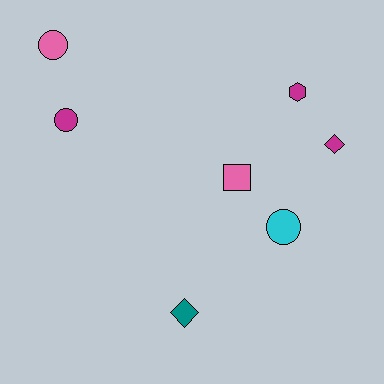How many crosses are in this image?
There are no crosses.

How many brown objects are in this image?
There are no brown objects.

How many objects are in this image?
There are 7 objects.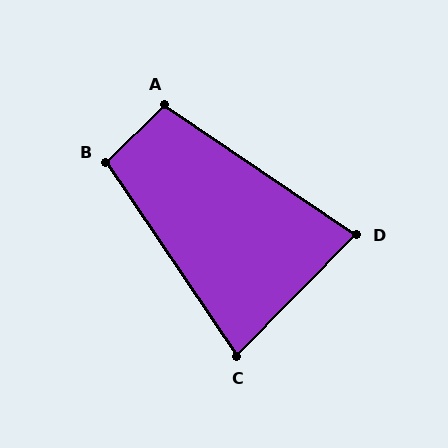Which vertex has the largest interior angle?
A, at approximately 101 degrees.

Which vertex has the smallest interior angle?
C, at approximately 79 degrees.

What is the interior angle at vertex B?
Approximately 101 degrees (obtuse).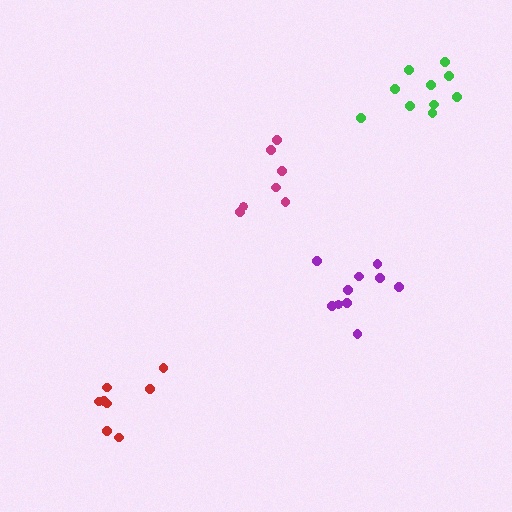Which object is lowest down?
The red cluster is bottommost.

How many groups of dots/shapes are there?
There are 4 groups.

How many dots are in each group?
Group 1: 8 dots, Group 2: 7 dots, Group 3: 10 dots, Group 4: 10 dots (35 total).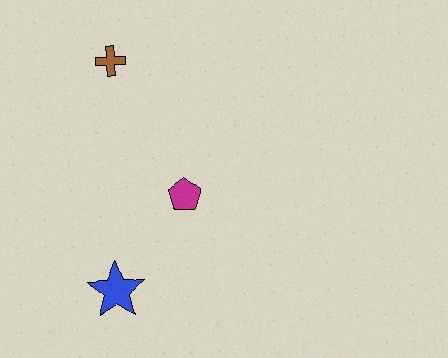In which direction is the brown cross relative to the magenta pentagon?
The brown cross is above the magenta pentagon.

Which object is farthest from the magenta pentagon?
The brown cross is farthest from the magenta pentagon.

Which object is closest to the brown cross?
The magenta pentagon is closest to the brown cross.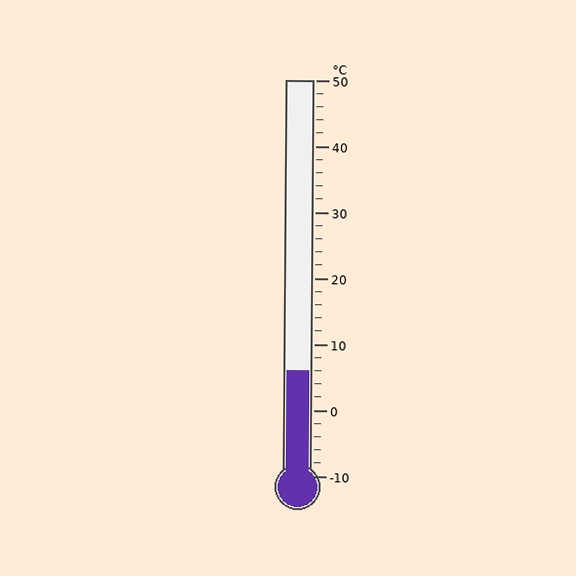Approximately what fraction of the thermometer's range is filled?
The thermometer is filled to approximately 25% of its range.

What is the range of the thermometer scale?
The thermometer scale ranges from -10°C to 50°C.